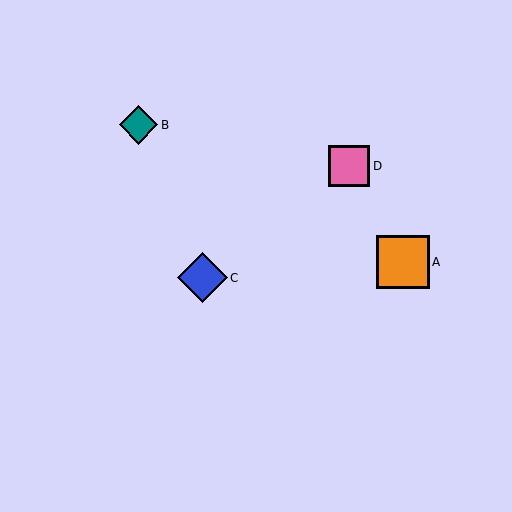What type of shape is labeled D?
Shape D is a pink square.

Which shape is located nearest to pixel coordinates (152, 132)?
The teal diamond (labeled B) at (139, 125) is nearest to that location.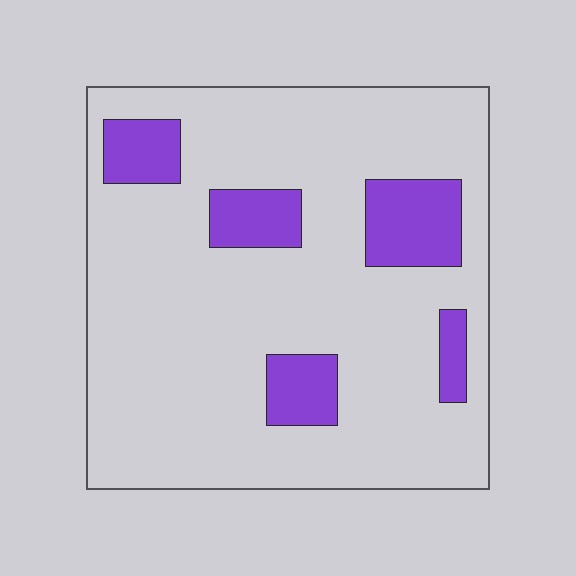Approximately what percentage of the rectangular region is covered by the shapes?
Approximately 15%.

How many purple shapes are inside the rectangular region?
5.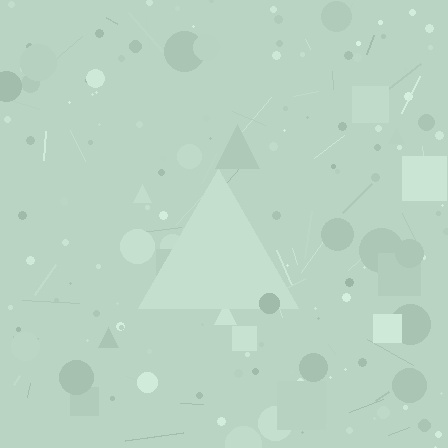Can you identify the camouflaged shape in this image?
The camouflaged shape is a triangle.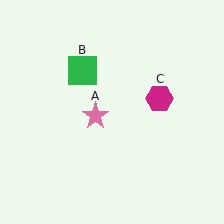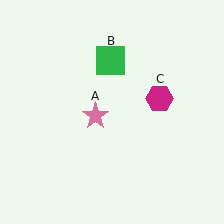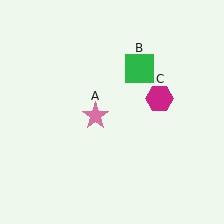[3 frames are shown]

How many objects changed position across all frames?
1 object changed position: green square (object B).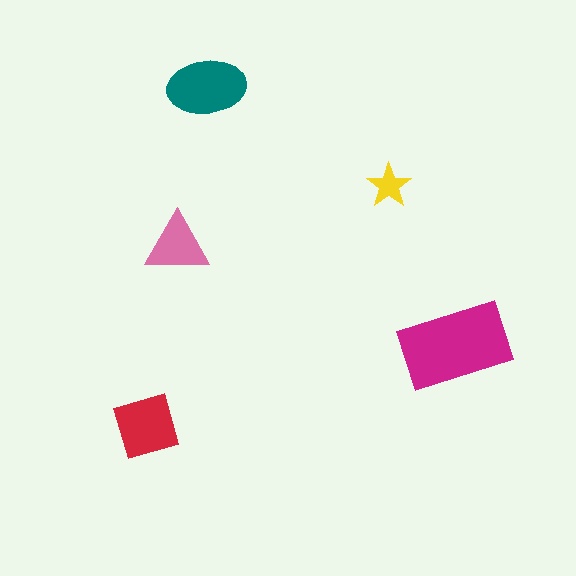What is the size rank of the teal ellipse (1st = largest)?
2nd.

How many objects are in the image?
There are 5 objects in the image.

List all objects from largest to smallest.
The magenta rectangle, the teal ellipse, the red diamond, the pink triangle, the yellow star.